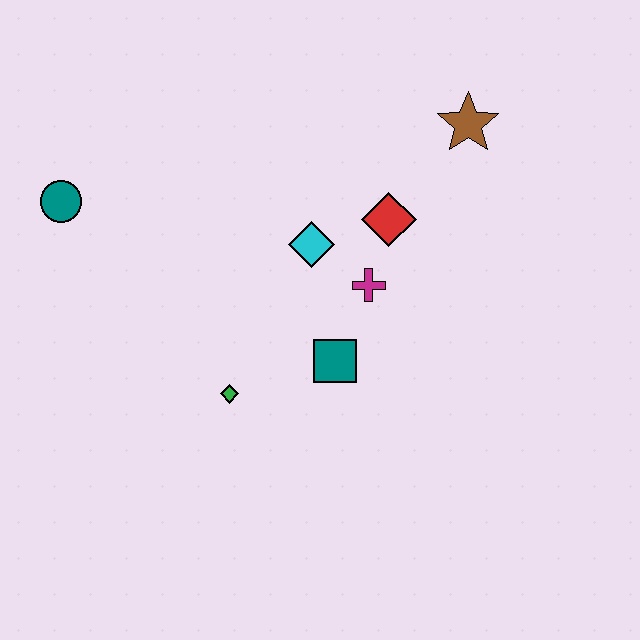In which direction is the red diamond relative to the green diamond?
The red diamond is above the green diamond.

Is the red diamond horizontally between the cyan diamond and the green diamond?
No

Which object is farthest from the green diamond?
The brown star is farthest from the green diamond.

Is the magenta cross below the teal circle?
Yes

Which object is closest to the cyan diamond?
The magenta cross is closest to the cyan diamond.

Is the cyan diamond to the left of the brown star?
Yes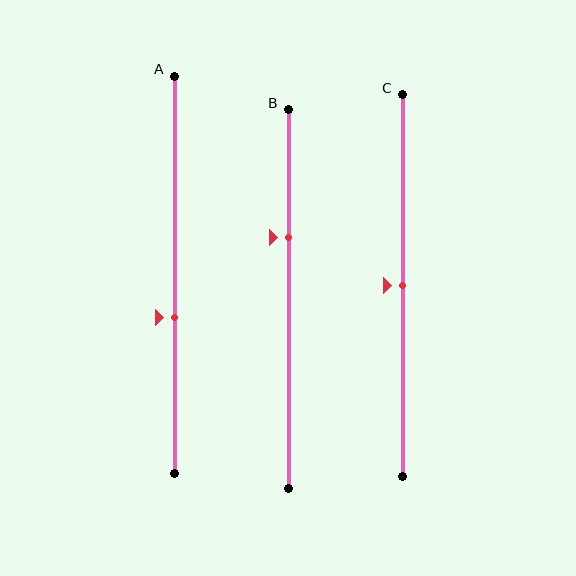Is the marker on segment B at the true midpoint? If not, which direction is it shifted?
No, the marker on segment B is shifted upward by about 16% of the segment length.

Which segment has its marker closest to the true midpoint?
Segment C has its marker closest to the true midpoint.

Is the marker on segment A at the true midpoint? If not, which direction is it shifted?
No, the marker on segment A is shifted downward by about 11% of the segment length.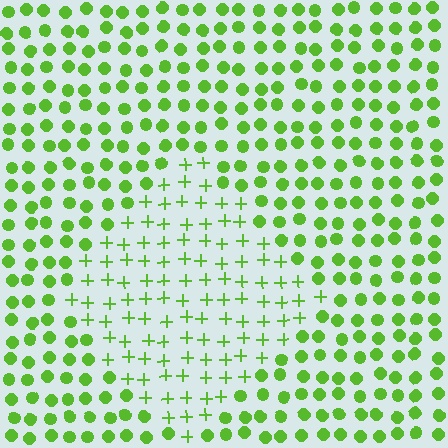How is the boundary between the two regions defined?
The boundary is defined by a change in element shape: plus signs inside vs. circles outside. All elements share the same color and spacing.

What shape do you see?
I see a diamond.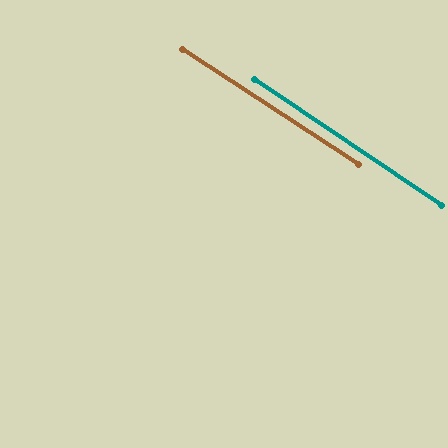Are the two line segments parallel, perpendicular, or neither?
Parallel — their directions differ by only 0.8°.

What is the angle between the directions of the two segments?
Approximately 1 degree.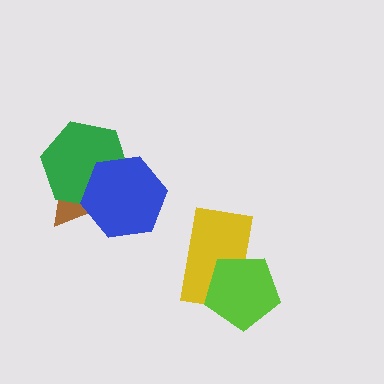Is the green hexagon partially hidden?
Yes, it is partially covered by another shape.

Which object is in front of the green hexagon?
The blue hexagon is in front of the green hexagon.